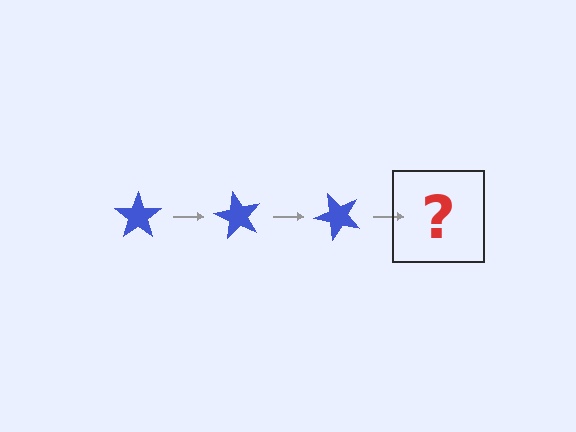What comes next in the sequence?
The next element should be a blue star rotated 180 degrees.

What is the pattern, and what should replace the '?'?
The pattern is that the star rotates 60 degrees each step. The '?' should be a blue star rotated 180 degrees.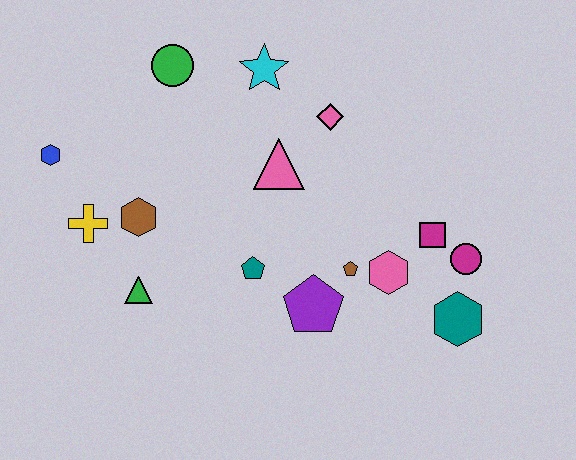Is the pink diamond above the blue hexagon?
Yes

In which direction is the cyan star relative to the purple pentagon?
The cyan star is above the purple pentagon.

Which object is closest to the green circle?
The cyan star is closest to the green circle.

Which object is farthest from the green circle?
The teal hexagon is farthest from the green circle.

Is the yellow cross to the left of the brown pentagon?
Yes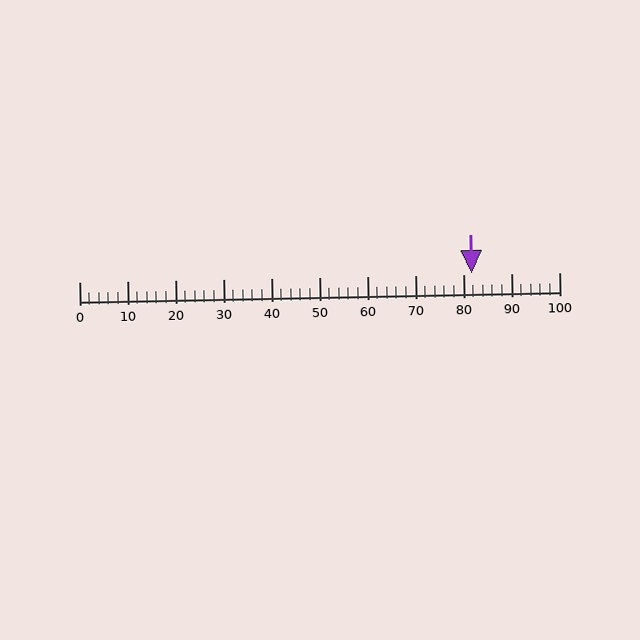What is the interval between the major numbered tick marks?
The major tick marks are spaced 10 units apart.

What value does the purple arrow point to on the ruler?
The purple arrow points to approximately 82.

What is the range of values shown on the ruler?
The ruler shows values from 0 to 100.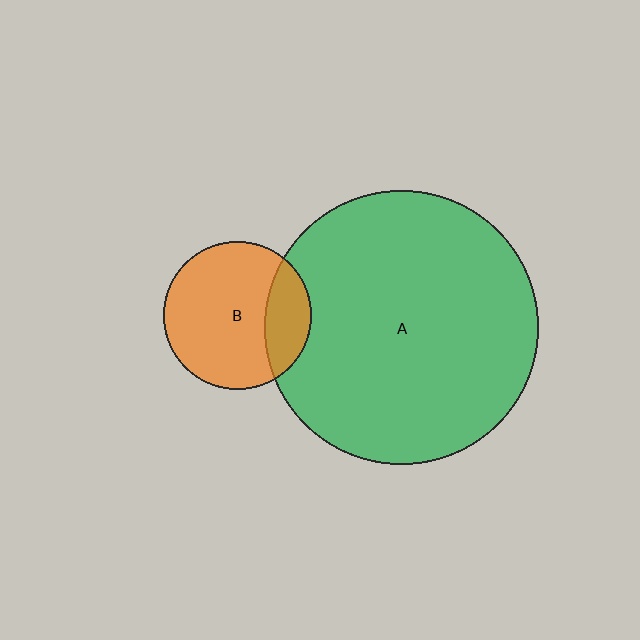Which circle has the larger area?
Circle A (green).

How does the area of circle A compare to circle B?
Approximately 3.4 times.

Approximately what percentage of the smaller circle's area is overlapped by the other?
Approximately 20%.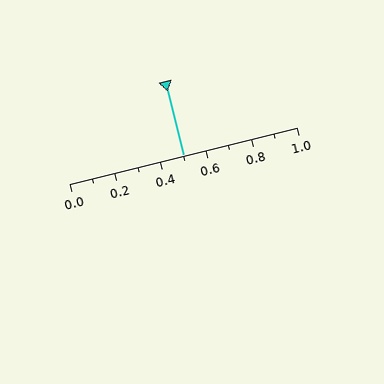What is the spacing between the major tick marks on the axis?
The major ticks are spaced 0.2 apart.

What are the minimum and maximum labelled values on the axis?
The axis runs from 0.0 to 1.0.